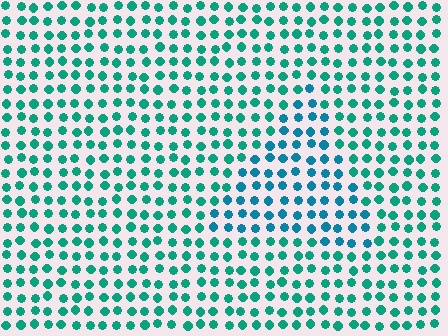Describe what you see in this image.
The image is filled with small teal elements in a uniform arrangement. A triangle-shaped region is visible where the elements are tinted to a slightly different hue, forming a subtle color boundary.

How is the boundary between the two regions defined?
The boundary is defined purely by a slight shift in hue (about 27 degrees). Spacing, size, and orientation are identical on both sides.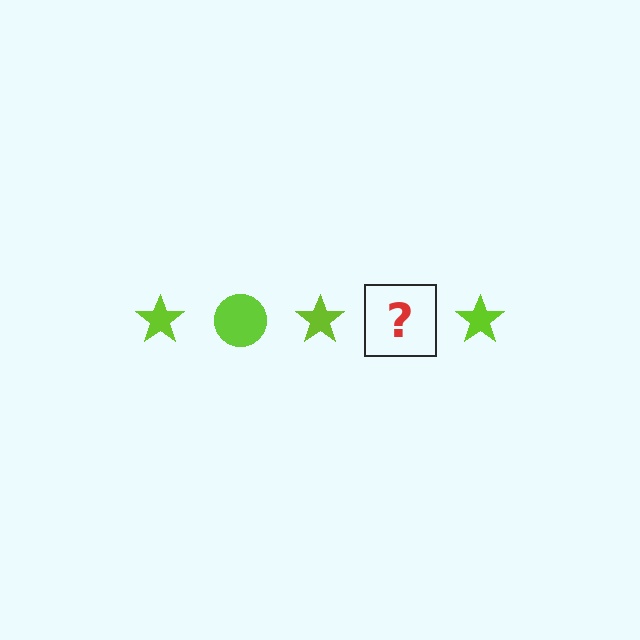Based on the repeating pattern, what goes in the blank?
The blank should be a lime circle.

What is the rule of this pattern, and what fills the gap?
The rule is that the pattern cycles through star, circle shapes in lime. The gap should be filled with a lime circle.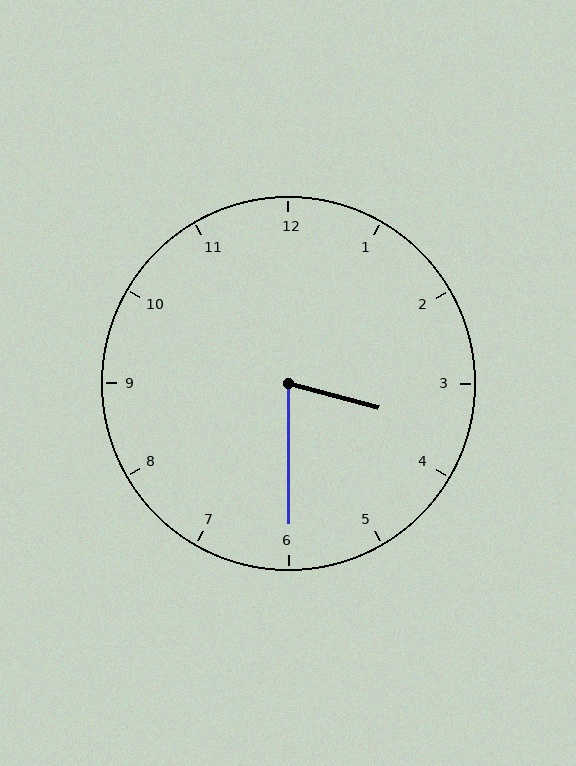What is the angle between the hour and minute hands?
Approximately 75 degrees.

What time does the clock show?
3:30.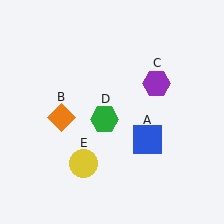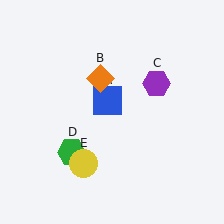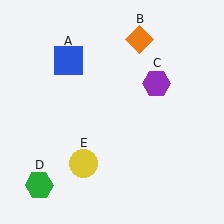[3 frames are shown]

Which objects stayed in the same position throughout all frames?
Purple hexagon (object C) and yellow circle (object E) remained stationary.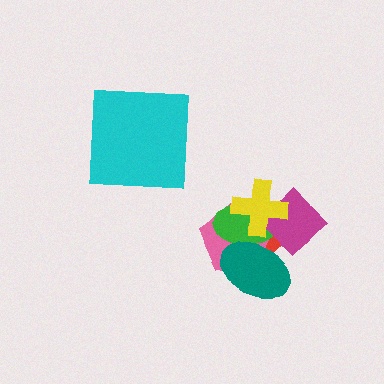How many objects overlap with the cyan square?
0 objects overlap with the cyan square.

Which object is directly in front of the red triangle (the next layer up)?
The pink pentagon is directly in front of the red triangle.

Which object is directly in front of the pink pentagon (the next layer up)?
The green ellipse is directly in front of the pink pentagon.